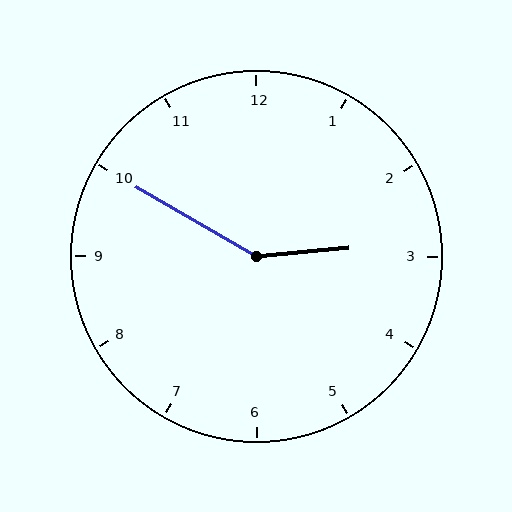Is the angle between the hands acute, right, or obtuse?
It is obtuse.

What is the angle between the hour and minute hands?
Approximately 145 degrees.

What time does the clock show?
2:50.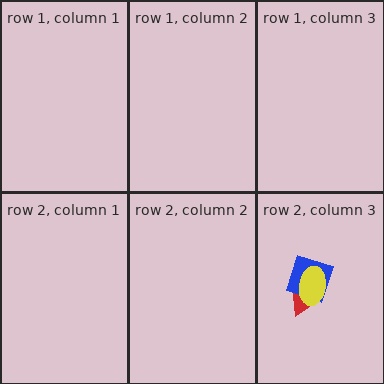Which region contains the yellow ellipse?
The row 2, column 3 region.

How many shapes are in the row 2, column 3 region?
3.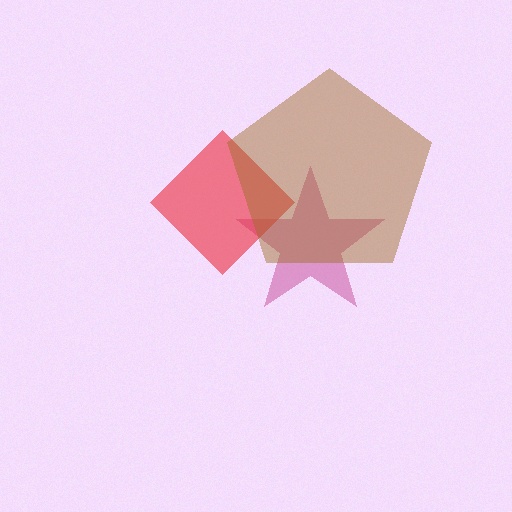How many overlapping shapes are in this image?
There are 3 overlapping shapes in the image.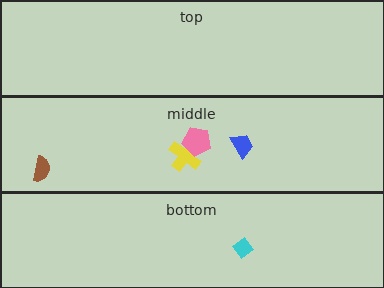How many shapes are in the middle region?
4.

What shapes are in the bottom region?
The cyan diamond.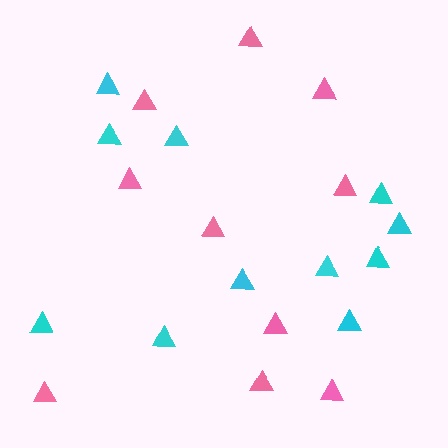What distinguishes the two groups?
There are 2 groups: one group of pink triangles (10) and one group of cyan triangles (11).